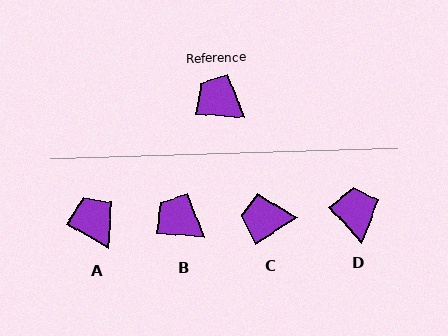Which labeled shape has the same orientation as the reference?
B.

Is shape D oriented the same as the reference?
No, it is off by about 43 degrees.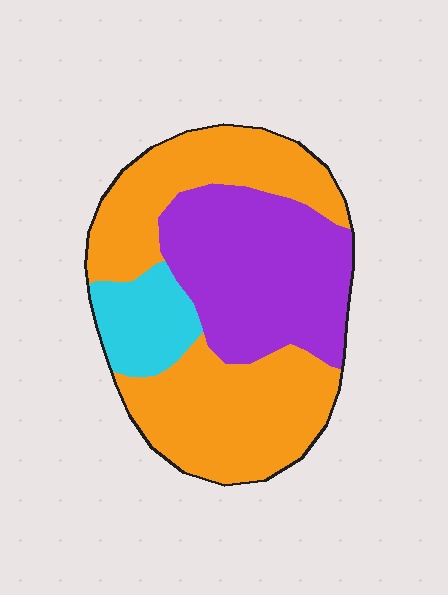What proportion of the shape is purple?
Purple covers about 35% of the shape.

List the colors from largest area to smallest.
From largest to smallest: orange, purple, cyan.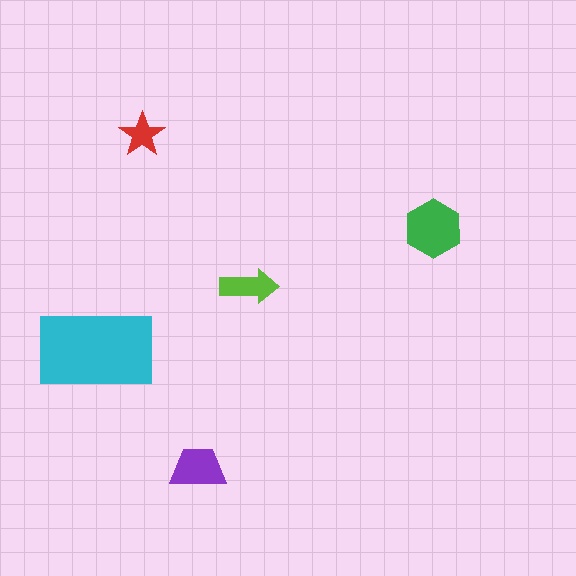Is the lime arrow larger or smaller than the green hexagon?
Smaller.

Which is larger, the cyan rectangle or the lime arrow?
The cyan rectangle.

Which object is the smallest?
The red star.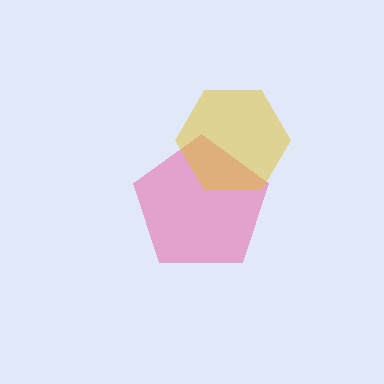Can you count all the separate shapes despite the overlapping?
Yes, there are 2 separate shapes.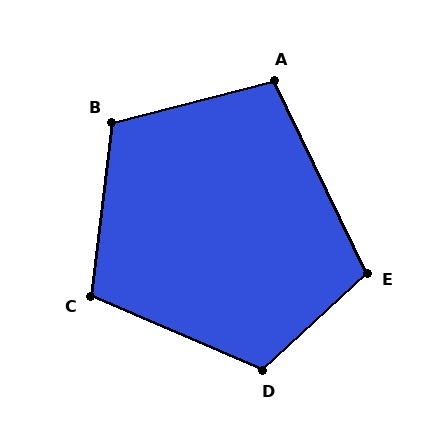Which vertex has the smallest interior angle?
A, at approximately 102 degrees.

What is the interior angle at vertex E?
Approximately 107 degrees (obtuse).